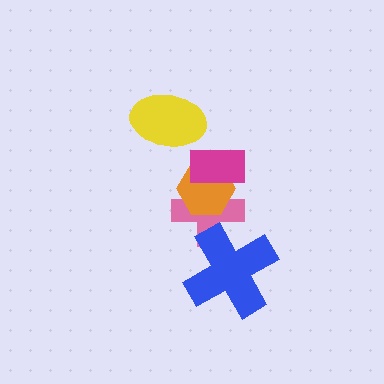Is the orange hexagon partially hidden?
Yes, it is partially covered by another shape.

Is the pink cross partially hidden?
Yes, it is partially covered by another shape.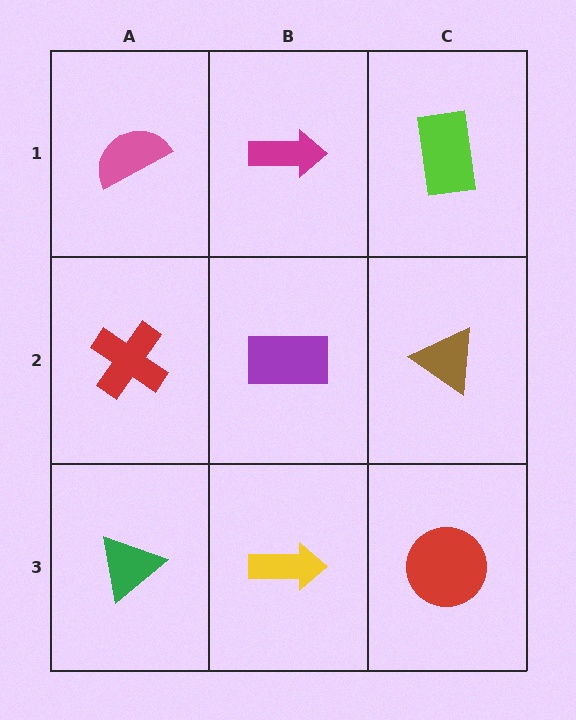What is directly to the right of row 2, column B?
A brown triangle.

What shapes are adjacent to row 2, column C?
A lime rectangle (row 1, column C), a red circle (row 3, column C), a purple rectangle (row 2, column B).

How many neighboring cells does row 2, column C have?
3.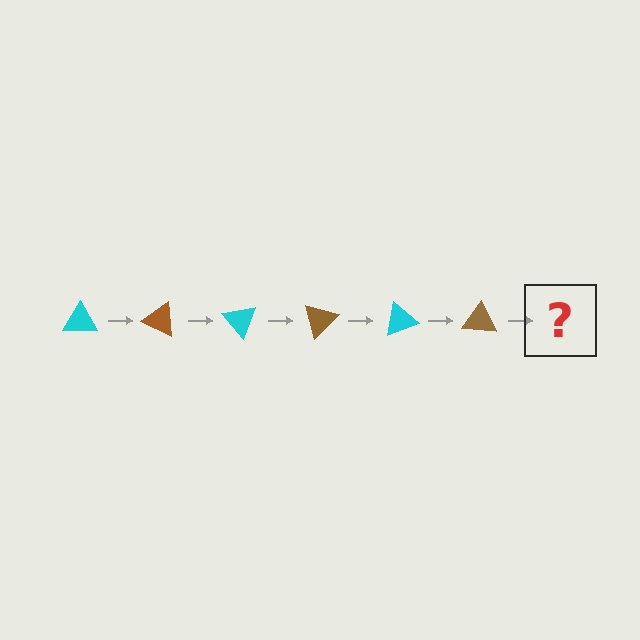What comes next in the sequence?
The next element should be a cyan triangle, rotated 150 degrees from the start.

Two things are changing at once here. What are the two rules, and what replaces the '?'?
The two rules are that it rotates 25 degrees each step and the color cycles through cyan and brown. The '?' should be a cyan triangle, rotated 150 degrees from the start.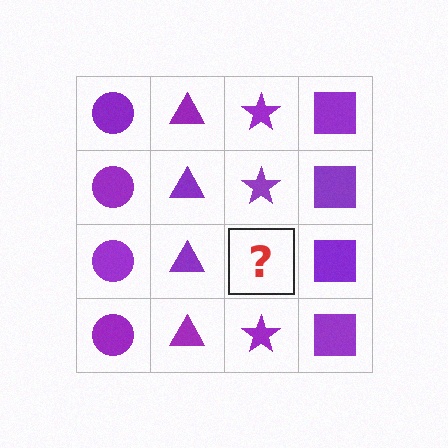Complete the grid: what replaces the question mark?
The question mark should be replaced with a purple star.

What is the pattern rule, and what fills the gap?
The rule is that each column has a consistent shape. The gap should be filled with a purple star.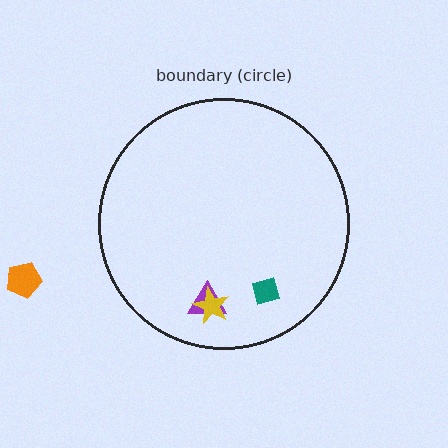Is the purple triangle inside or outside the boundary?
Inside.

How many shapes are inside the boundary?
3 inside, 1 outside.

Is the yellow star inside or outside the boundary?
Inside.